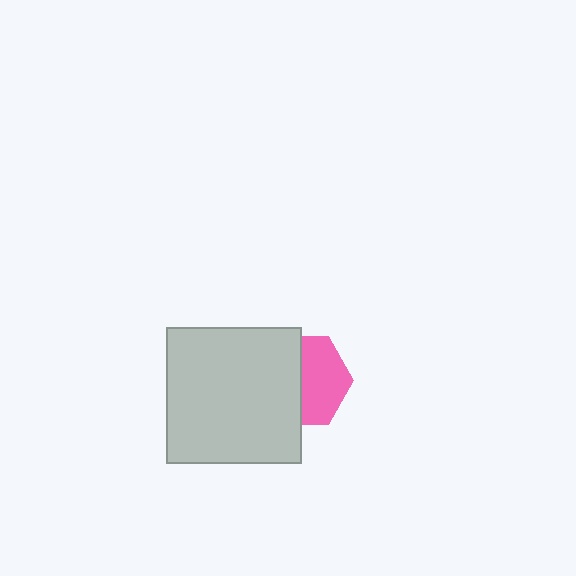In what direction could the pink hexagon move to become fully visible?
The pink hexagon could move right. That would shift it out from behind the light gray square entirely.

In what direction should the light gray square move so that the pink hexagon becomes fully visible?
The light gray square should move left. That is the shortest direction to clear the overlap and leave the pink hexagon fully visible.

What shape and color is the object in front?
The object in front is a light gray square.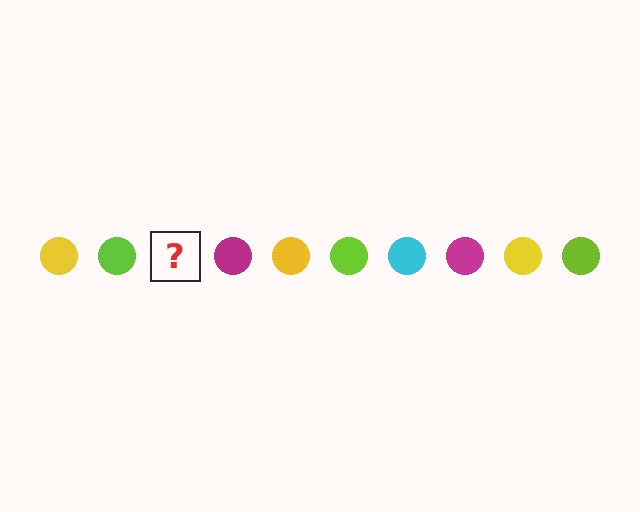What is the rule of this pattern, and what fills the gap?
The rule is that the pattern cycles through yellow, lime, cyan, magenta circles. The gap should be filled with a cyan circle.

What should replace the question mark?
The question mark should be replaced with a cyan circle.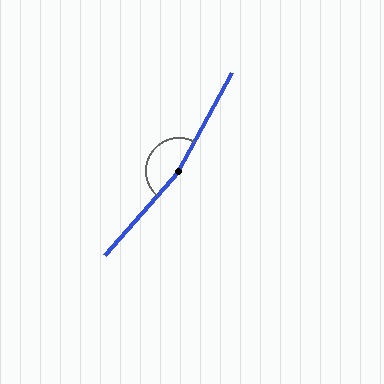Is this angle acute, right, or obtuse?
It is obtuse.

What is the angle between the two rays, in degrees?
Approximately 167 degrees.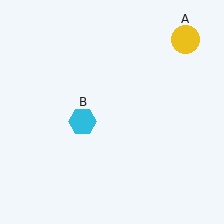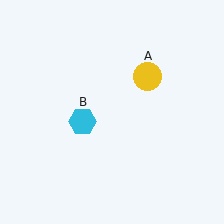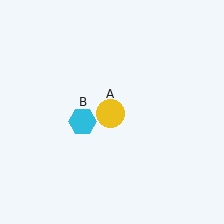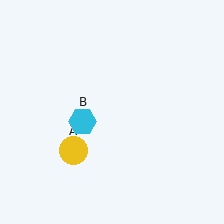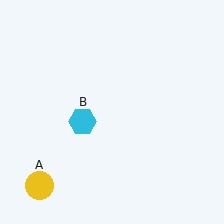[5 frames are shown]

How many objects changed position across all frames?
1 object changed position: yellow circle (object A).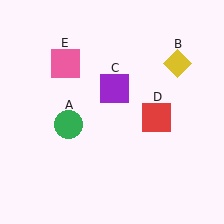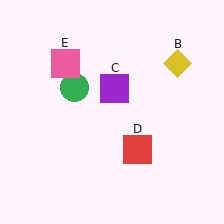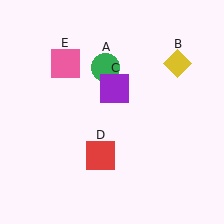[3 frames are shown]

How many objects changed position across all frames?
2 objects changed position: green circle (object A), red square (object D).